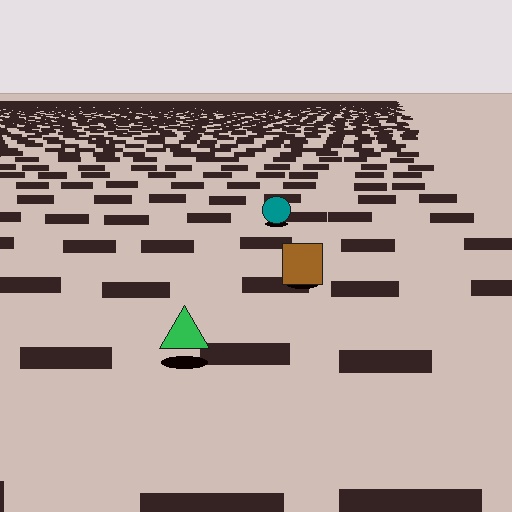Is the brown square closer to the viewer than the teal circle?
Yes. The brown square is closer — you can tell from the texture gradient: the ground texture is coarser near it.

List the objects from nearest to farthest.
From nearest to farthest: the green triangle, the brown square, the teal circle.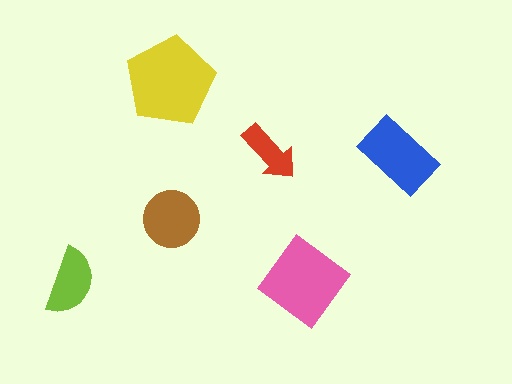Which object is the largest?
The yellow pentagon.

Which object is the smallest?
The red arrow.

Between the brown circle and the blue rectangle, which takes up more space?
The blue rectangle.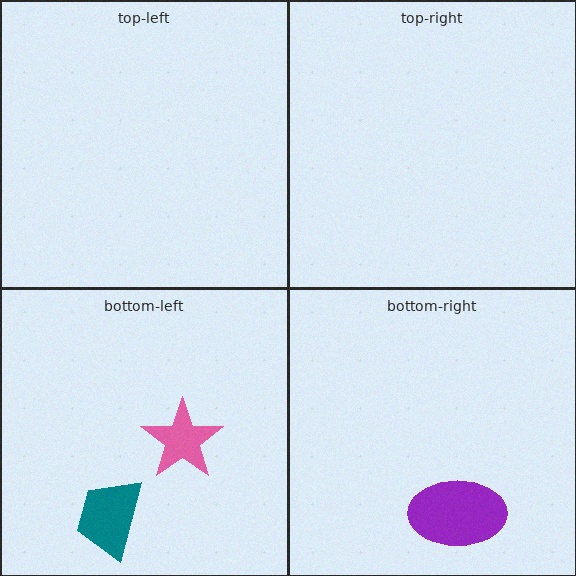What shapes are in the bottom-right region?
The purple ellipse.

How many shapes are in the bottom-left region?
2.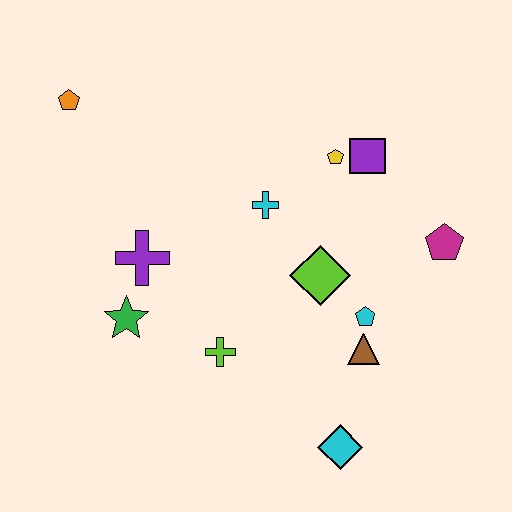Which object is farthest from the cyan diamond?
The orange pentagon is farthest from the cyan diamond.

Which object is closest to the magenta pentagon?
The cyan pentagon is closest to the magenta pentagon.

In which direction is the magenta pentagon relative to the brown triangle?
The magenta pentagon is above the brown triangle.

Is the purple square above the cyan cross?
Yes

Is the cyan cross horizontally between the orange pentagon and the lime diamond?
Yes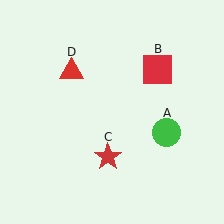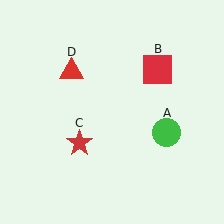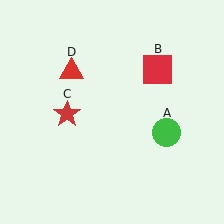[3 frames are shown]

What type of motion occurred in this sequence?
The red star (object C) rotated clockwise around the center of the scene.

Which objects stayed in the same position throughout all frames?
Green circle (object A) and red square (object B) and red triangle (object D) remained stationary.